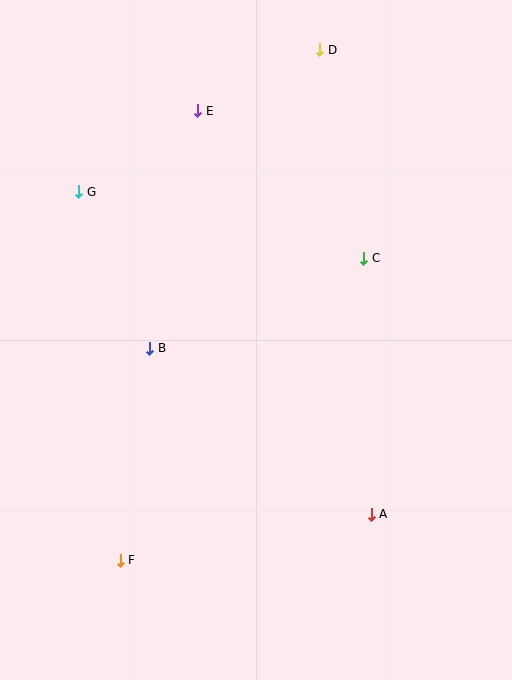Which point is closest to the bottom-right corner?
Point A is closest to the bottom-right corner.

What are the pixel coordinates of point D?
Point D is at (320, 50).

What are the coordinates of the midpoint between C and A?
The midpoint between C and A is at (368, 386).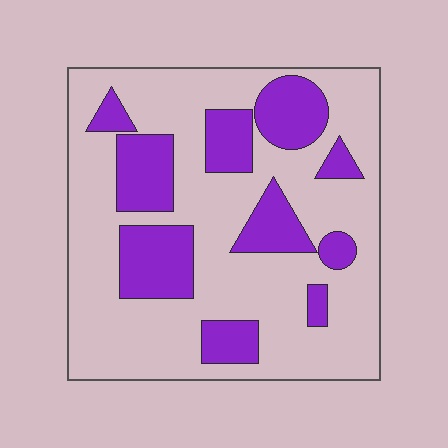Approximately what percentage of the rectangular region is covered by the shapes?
Approximately 30%.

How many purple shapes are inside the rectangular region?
10.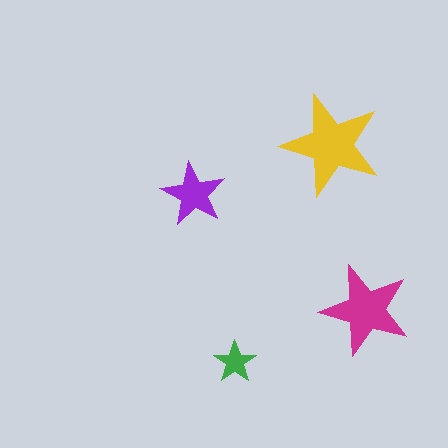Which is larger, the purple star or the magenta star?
The magenta one.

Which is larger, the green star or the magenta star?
The magenta one.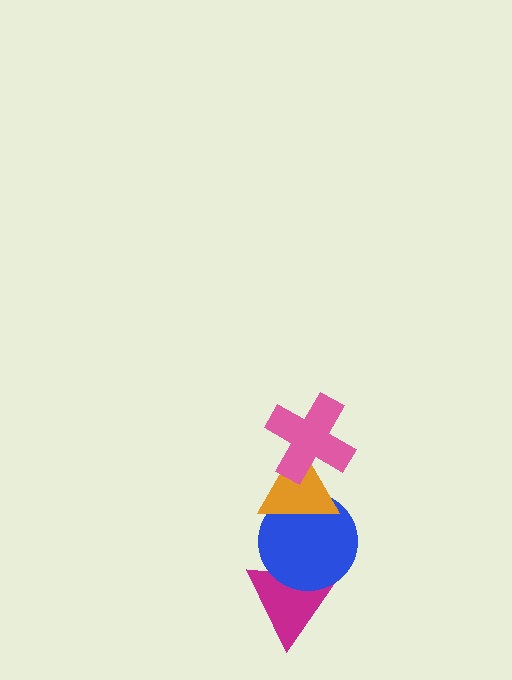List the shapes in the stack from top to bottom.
From top to bottom: the pink cross, the orange triangle, the blue circle, the magenta triangle.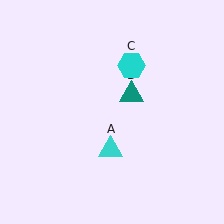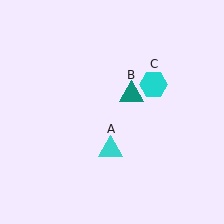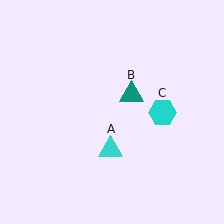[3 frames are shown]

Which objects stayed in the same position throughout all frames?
Cyan triangle (object A) and teal triangle (object B) remained stationary.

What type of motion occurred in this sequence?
The cyan hexagon (object C) rotated clockwise around the center of the scene.